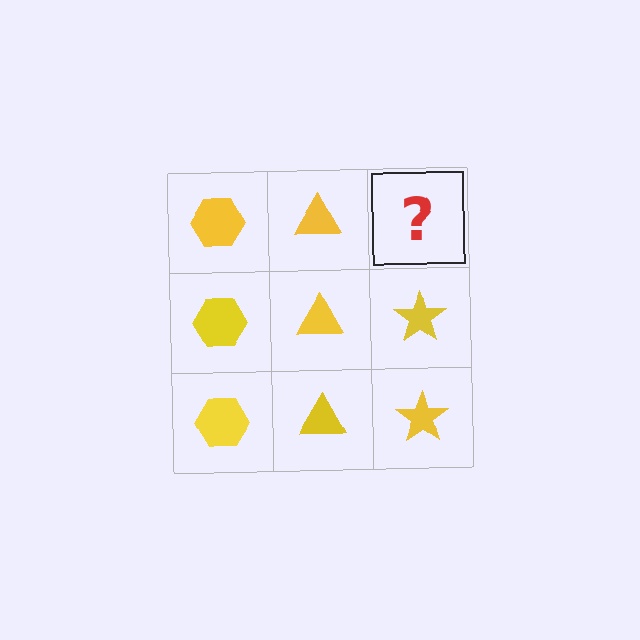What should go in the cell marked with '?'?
The missing cell should contain a yellow star.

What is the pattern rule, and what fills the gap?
The rule is that each column has a consistent shape. The gap should be filled with a yellow star.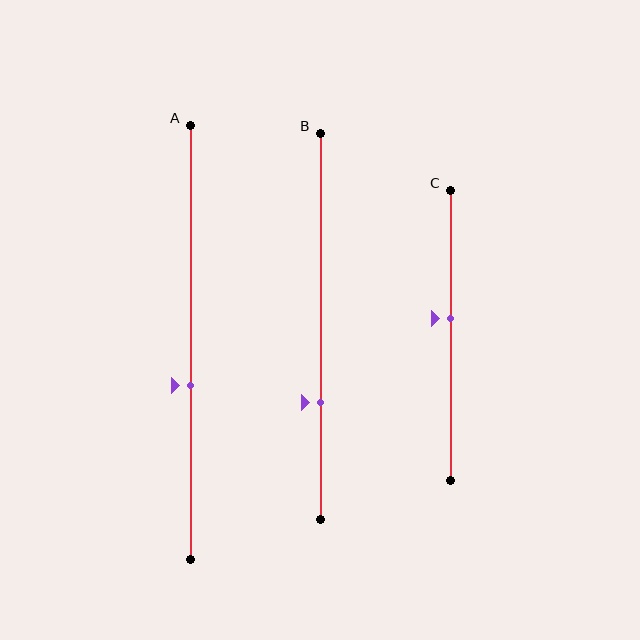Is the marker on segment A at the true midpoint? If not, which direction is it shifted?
No, the marker on segment A is shifted downward by about 10% of the segment length.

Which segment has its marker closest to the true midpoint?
Segment C has its marker closest to the true midpoint.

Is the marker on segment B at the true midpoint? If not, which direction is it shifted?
No, the marker on segment B is shifted downward by about 20% of the segment length.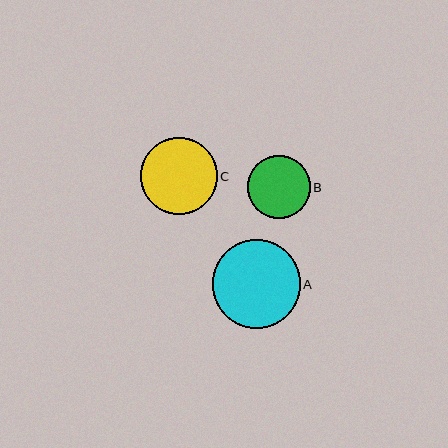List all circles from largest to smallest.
From largest to smallest: A, C, B.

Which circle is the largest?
Circle A is the largest with a size of approximately 88 pixels.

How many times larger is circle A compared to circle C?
Circle A is approximately 1.1 times the size of circle C.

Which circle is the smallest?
Circle B is the smallest with a size of approximately 63 pixels.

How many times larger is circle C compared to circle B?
Circle C is approximately 1.2 times the size of circle B.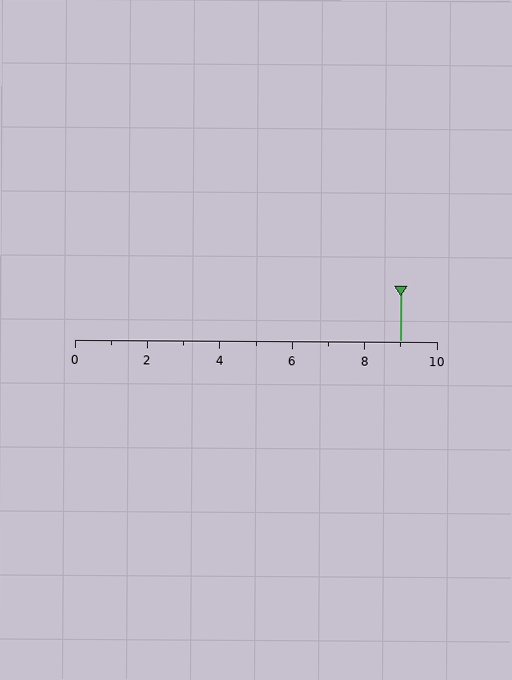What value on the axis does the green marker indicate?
The marker indicates approximately 9.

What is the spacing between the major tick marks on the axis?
The major ticks are spaced 2 apart.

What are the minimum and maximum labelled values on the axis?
The axis runs from 0 to 10.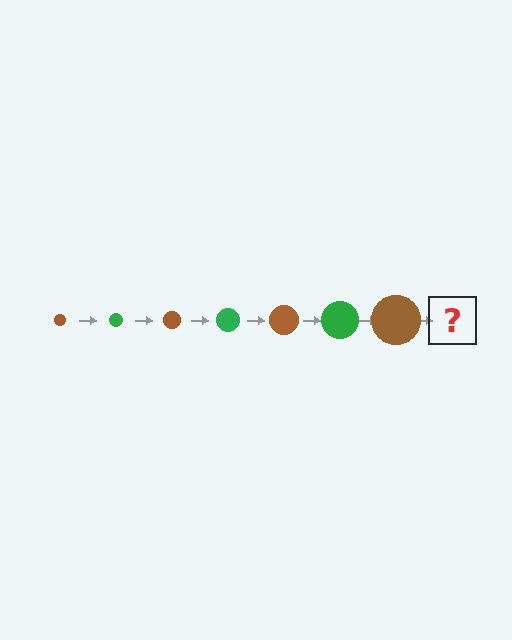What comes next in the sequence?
The next element should be a green circle, larger than the previous one.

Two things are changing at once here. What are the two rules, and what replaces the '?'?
The two rules are that the circle grows larger each step and the color cycles through brown and green. The '?' should be a green circle, larger than the previous one.